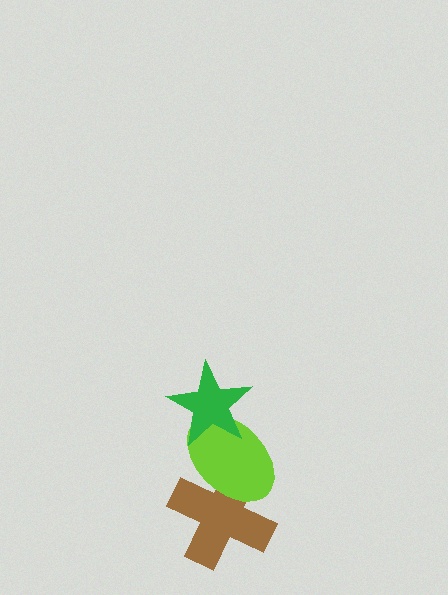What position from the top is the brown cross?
The brown cross is 3rd from the top.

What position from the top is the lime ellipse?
The lime ellipse is 2nd from the top.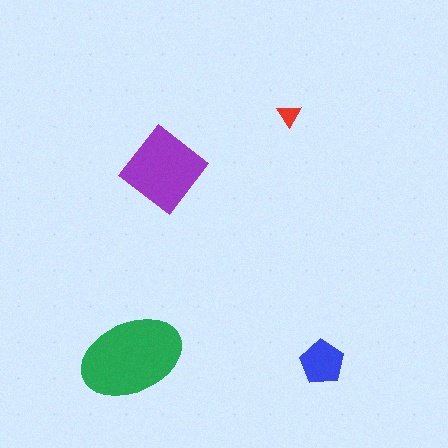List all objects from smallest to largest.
The red triangle, the blue pentagon, the purple diamond, the green ellipse.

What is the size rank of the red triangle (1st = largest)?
4th.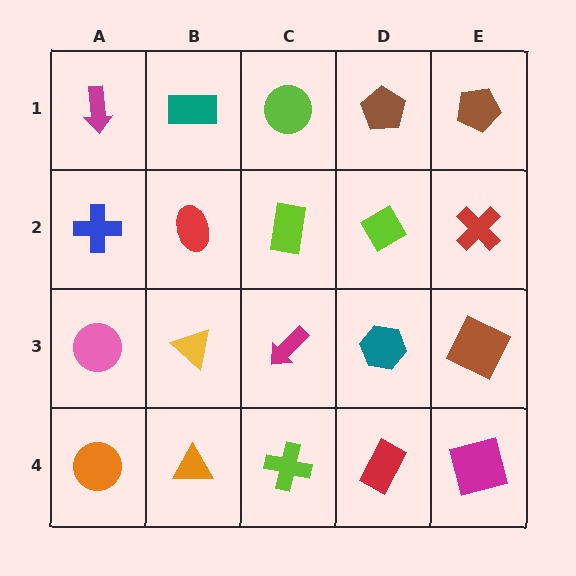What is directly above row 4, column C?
A magenta arrow.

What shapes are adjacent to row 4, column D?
A teal hexagon (row 3, column D), a lime cross (row 4, column C), a magenta square (row 4, column E).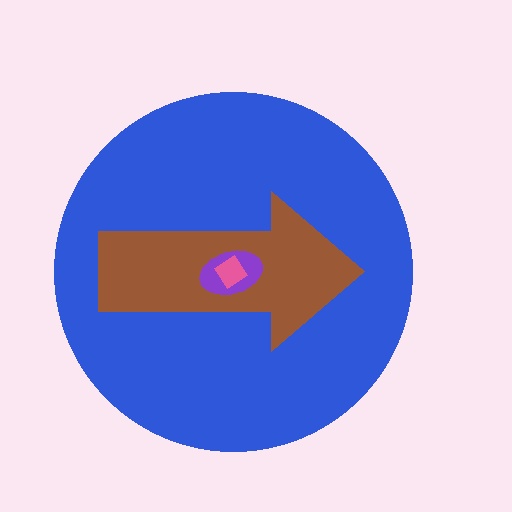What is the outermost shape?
The blue circle.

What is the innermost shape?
The pink diamond.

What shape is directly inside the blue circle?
The brown arrow.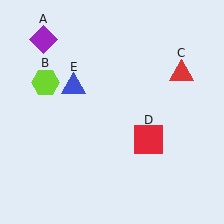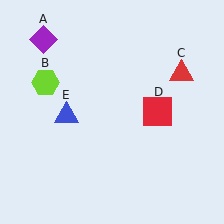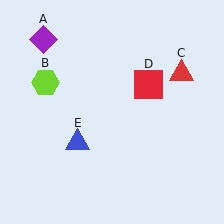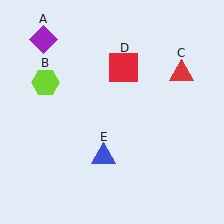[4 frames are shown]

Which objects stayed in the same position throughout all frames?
Purple diamond (object A) and lime hexagon (object B) and red triangle (object C) remained stationary.